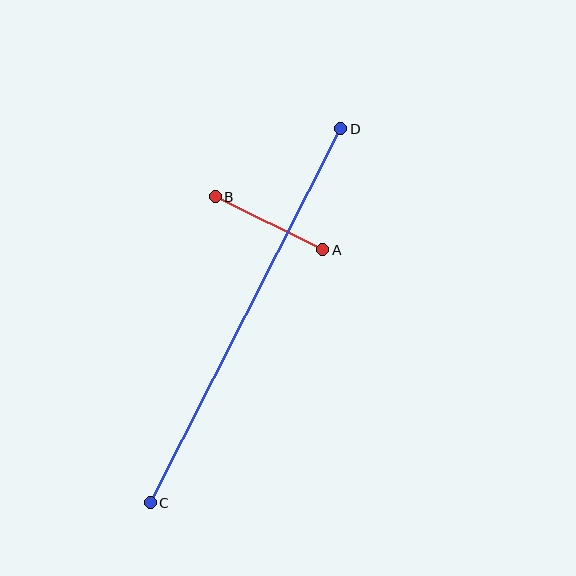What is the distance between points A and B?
The distance is approximately 120 pixels.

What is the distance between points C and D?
The distance is approximately 420 pixels.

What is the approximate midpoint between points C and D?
The midpoint is at approximately (245, 316) pixels.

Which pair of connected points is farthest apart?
Points C and D are farthest apart.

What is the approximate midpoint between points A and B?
The midpoint is at approximately (269, 223) pixels.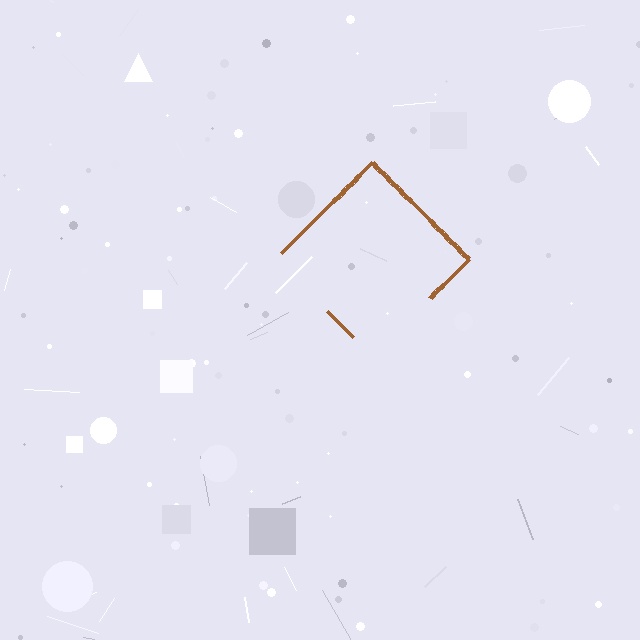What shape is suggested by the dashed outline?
The dashed outline suggests a diamond.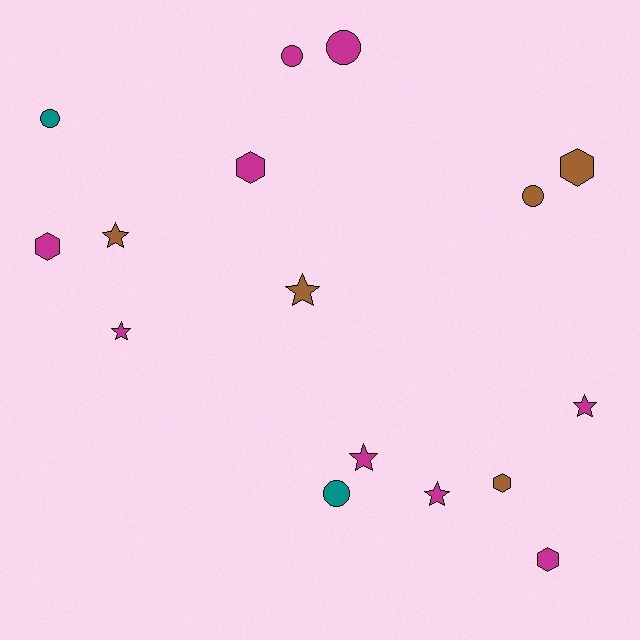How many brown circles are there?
There is 1 brown circle.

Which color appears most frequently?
Magenta, with 9 objects.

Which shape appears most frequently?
Star, with 6 objects.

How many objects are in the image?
There are 16 objects.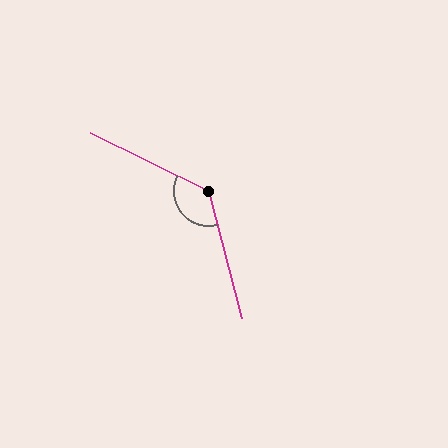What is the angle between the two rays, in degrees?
Approximately 130 degrees.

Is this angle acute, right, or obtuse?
It is obtuse.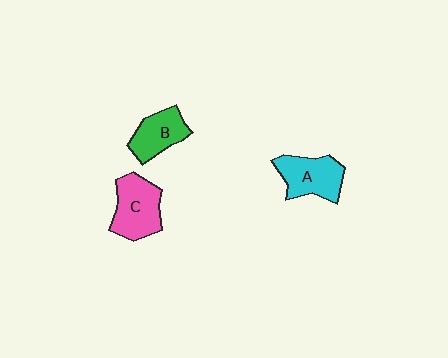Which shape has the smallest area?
Shape B (green).